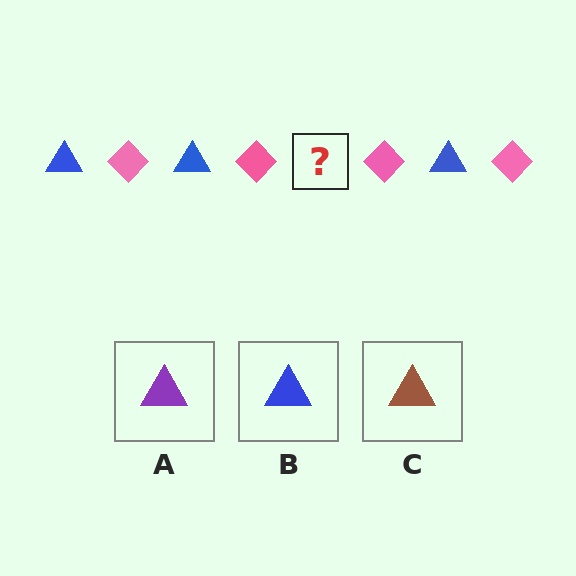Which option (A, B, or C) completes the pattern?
B.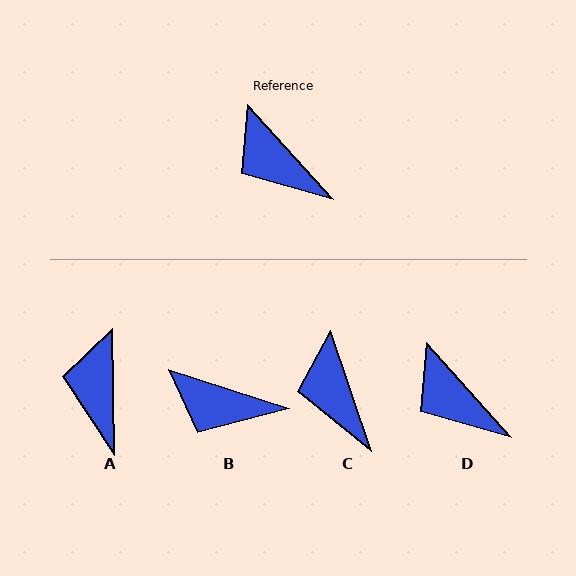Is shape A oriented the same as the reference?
No, it is off by about 41 degrees.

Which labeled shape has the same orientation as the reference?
D.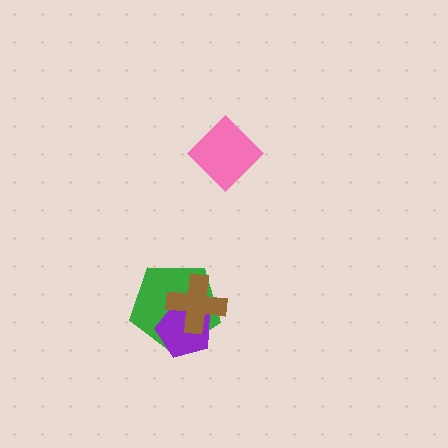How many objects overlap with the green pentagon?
2 objects overlap with the green pentagon.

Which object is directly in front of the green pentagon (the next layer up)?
The purple pentagon is directly in front of the green pentagon.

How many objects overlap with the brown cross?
2 objects overlap with the brown cross.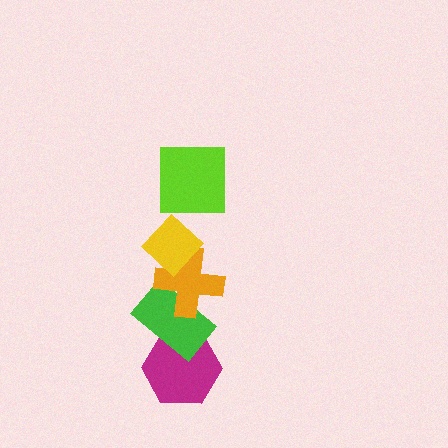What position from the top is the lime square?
The lime square is 1st from the top.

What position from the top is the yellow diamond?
The yellow diamond is 2nd from the top.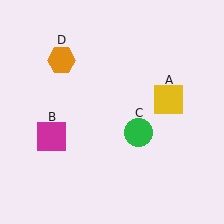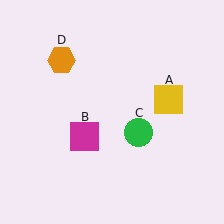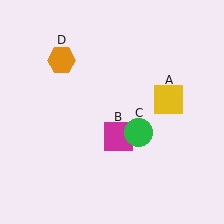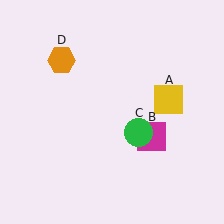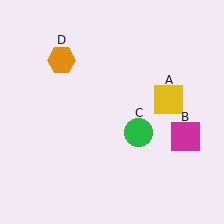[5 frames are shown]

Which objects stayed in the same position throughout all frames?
Yellow square (object A) and green circle (object C) and orange hexagon (object D) remained stationary.